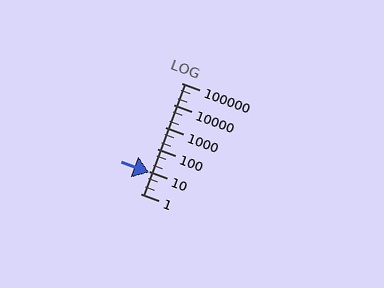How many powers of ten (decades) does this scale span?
The scale spans 5 decades, from 1 to 100000.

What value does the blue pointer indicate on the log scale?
The pointer indicates approximately 8.9.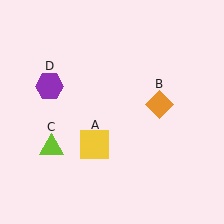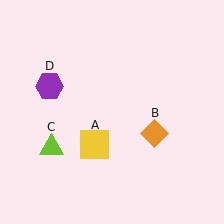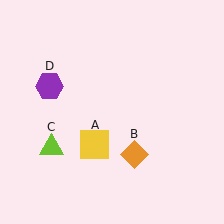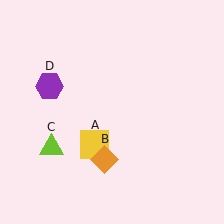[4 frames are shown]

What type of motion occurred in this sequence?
The orange diamond (object B) rotated clockwise around the center of the scene.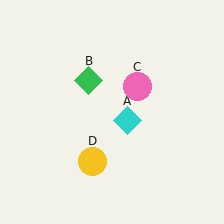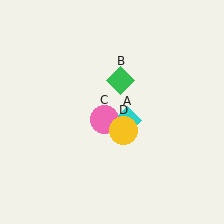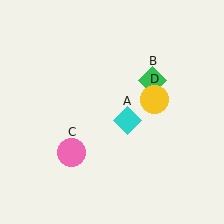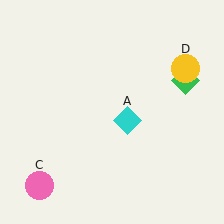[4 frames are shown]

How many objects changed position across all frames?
3 objects changed position: green diamond (object B), pink circle (object C), yellow circle (object D).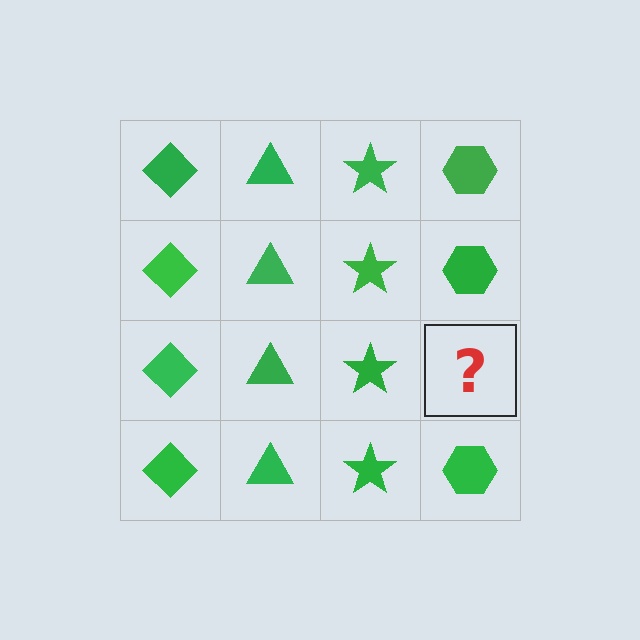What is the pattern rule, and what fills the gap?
The rule is that each column has a consistent shape. The gap should be filled with a green hexagon.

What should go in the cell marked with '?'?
The missing cell should contain a green hexagon.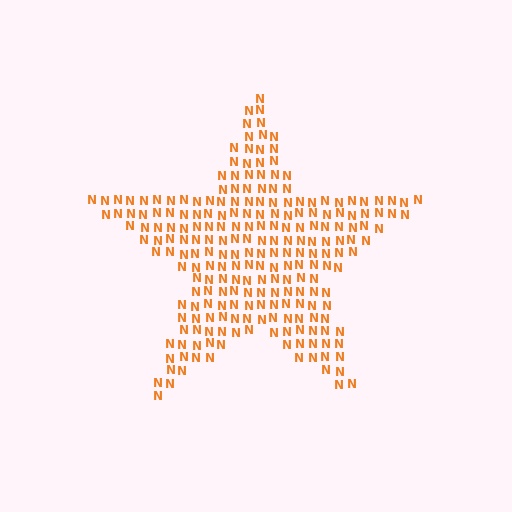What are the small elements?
The small elements are letter N's.